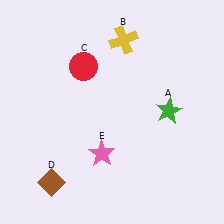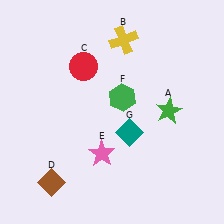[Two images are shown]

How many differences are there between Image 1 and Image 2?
There are 2 differences between the two images.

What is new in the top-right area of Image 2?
A green hexagon (F) was added in the top-right area of Image 2.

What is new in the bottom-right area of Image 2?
A teal diamond (G) was added in the bottom-right area of Image 2.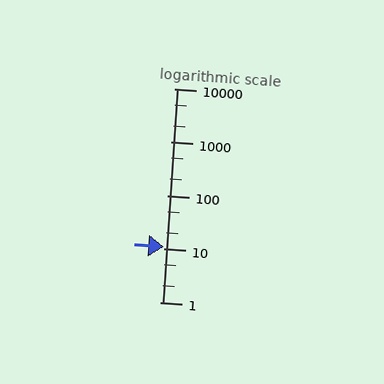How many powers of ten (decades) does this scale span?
The scale spans 4 decades, from 1 to 10000.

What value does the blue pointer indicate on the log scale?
The pointer indicates approximately 11.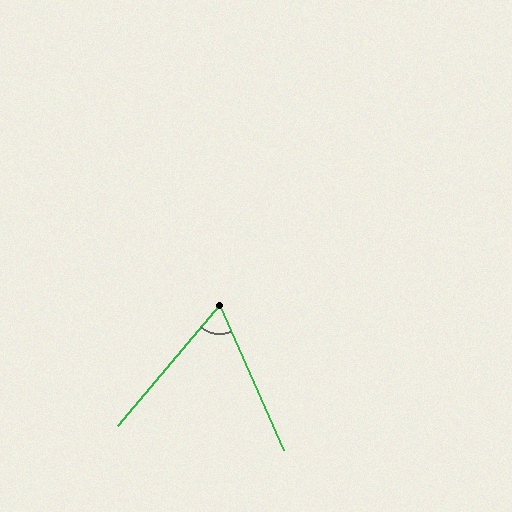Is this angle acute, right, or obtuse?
It is acute.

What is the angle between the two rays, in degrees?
Approximately 64 degrees.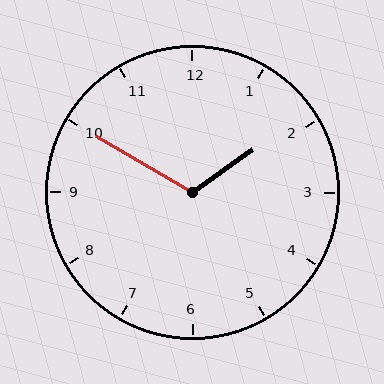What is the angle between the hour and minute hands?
Approximately 115 degrees.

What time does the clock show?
1:50.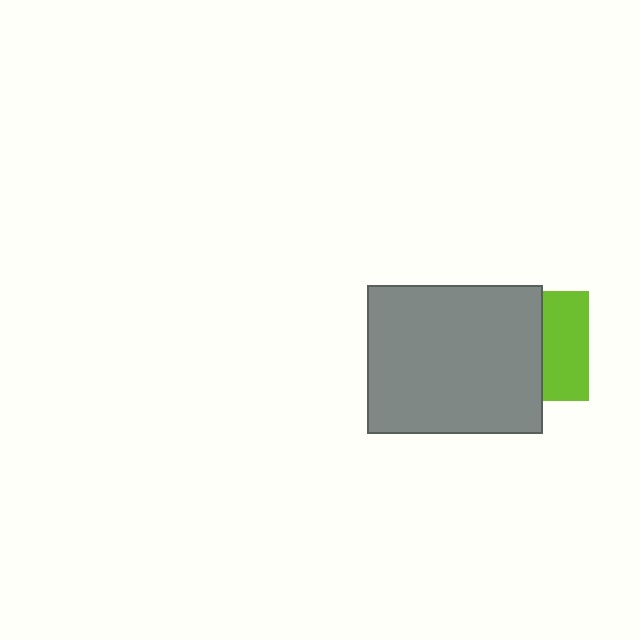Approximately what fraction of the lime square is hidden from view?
Roughly 58% of the lime square is hidden behind the gray rectangle.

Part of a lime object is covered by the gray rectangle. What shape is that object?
It is a square.